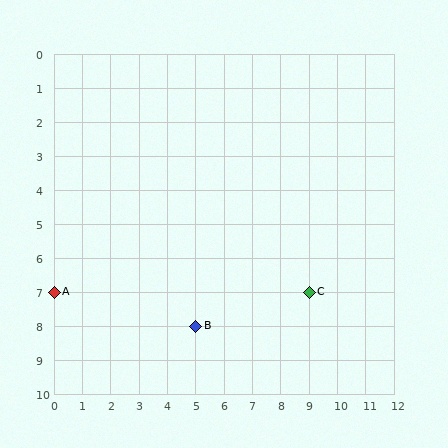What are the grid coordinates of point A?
Point A is at grid coordinates (0, 7).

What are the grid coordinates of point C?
Point C is at grid coordinates (9, 7).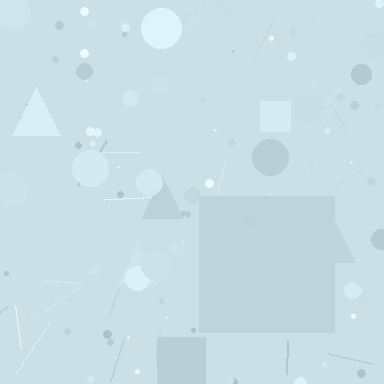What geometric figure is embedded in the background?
A square is embedded in the background.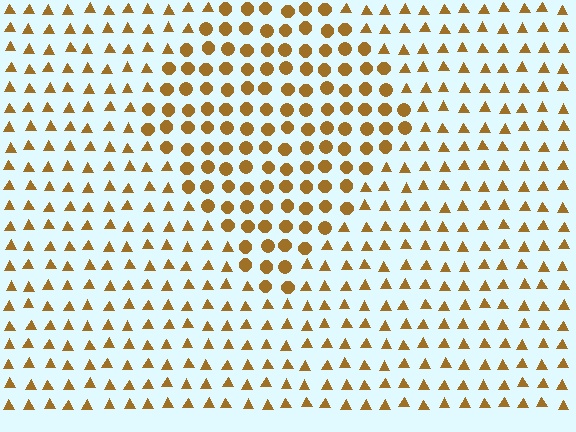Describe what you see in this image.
The image is filled with small brown elements arranged in a uniform grid. A diamond-shaped region contains circles, while the surrounding area contains triangles. The boundary is defined purely by the change in element shape.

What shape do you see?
I see a diamond.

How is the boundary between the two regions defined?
The boundary is defined by a change in element shape: circles inside vs. triangles outside. All elements share the same color and spacing.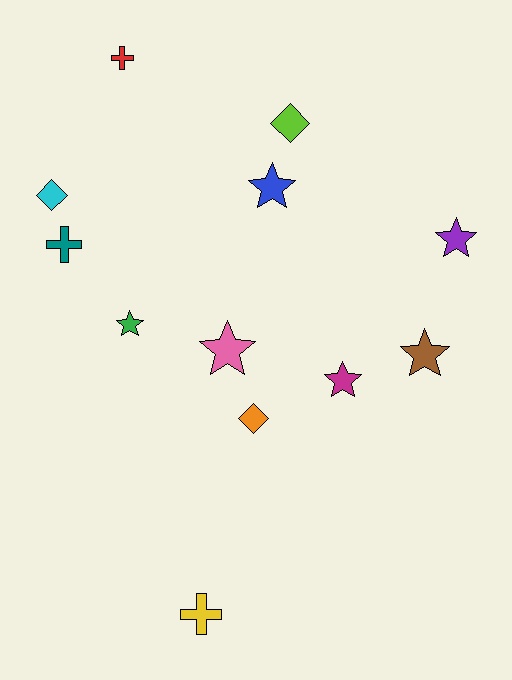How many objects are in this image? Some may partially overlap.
There are 12 objects.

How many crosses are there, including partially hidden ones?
There are 3 crosses.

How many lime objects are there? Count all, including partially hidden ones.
There is 1 lime object.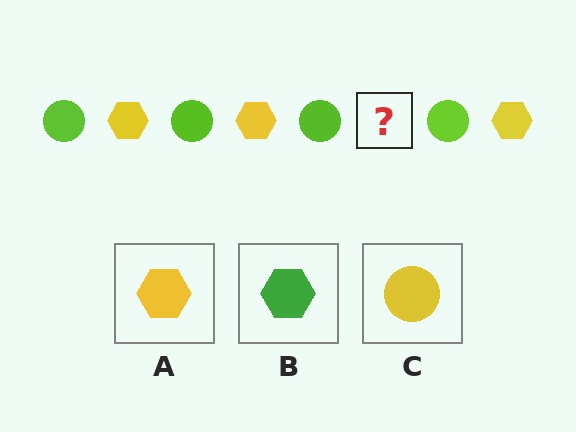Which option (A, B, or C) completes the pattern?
A.